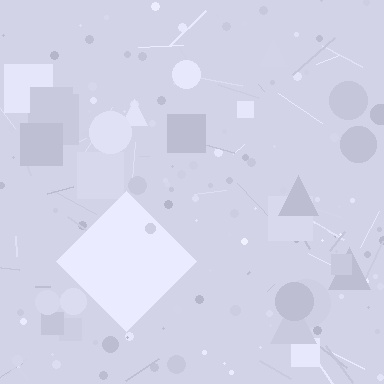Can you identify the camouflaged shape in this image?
The camouflaged shape is a diamond.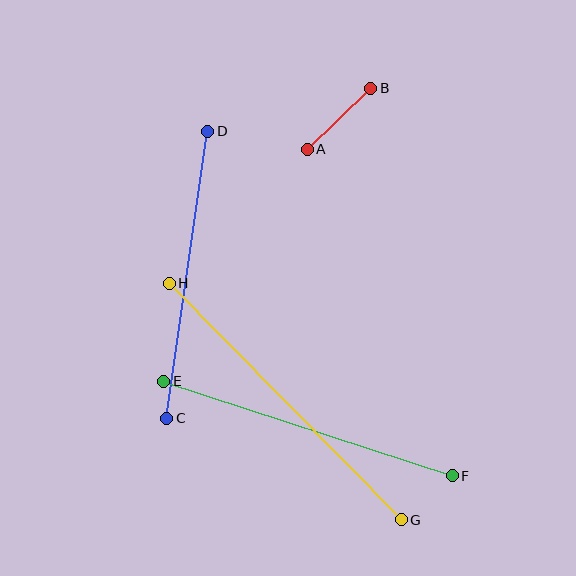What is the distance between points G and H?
The distance is approximately 332 pixels.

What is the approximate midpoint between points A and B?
The midpoint is at approximately (339, 119) pixels.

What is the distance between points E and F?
The distance is approximately 304 pixels.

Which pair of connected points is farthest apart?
Points G and H are farthest apart.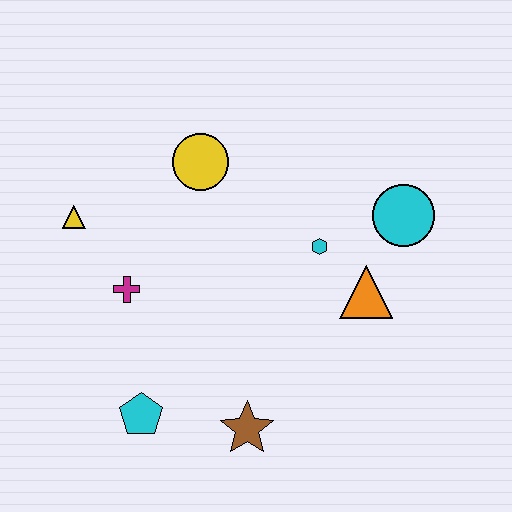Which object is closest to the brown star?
The cyan pentagon is closest to the brown star.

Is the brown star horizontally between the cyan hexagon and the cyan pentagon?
Yes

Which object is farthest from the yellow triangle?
The cyan circle is farthest from the yellow triangle.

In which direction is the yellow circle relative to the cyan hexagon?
The yellow circle is to the left of the cyan hexagon.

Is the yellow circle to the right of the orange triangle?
No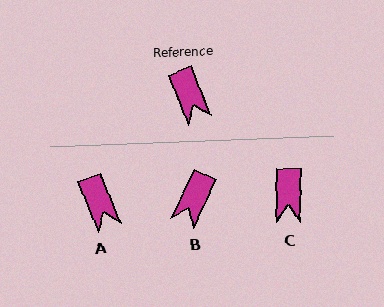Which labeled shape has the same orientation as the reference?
A.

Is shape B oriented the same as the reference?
No, it is off by about 48 degrees.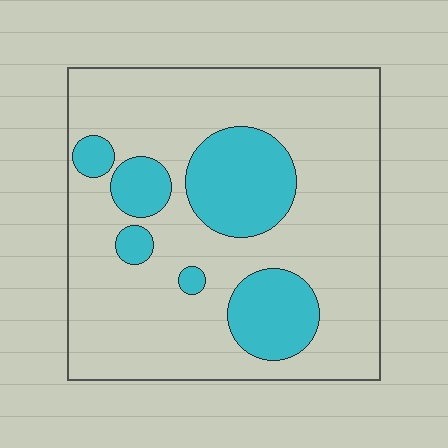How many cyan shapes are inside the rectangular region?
6.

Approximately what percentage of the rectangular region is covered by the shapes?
Approximately 25%.